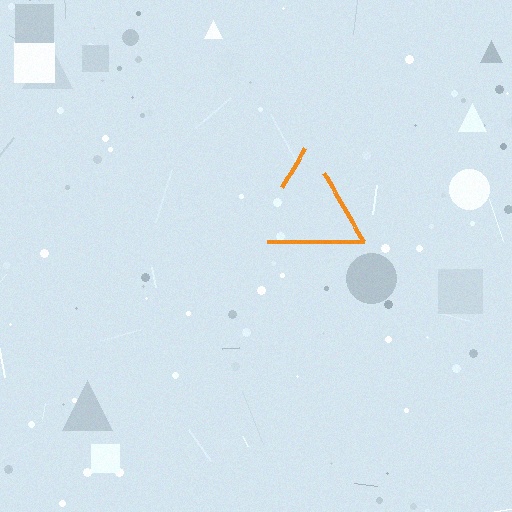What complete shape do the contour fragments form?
The contour fragments form a triangle.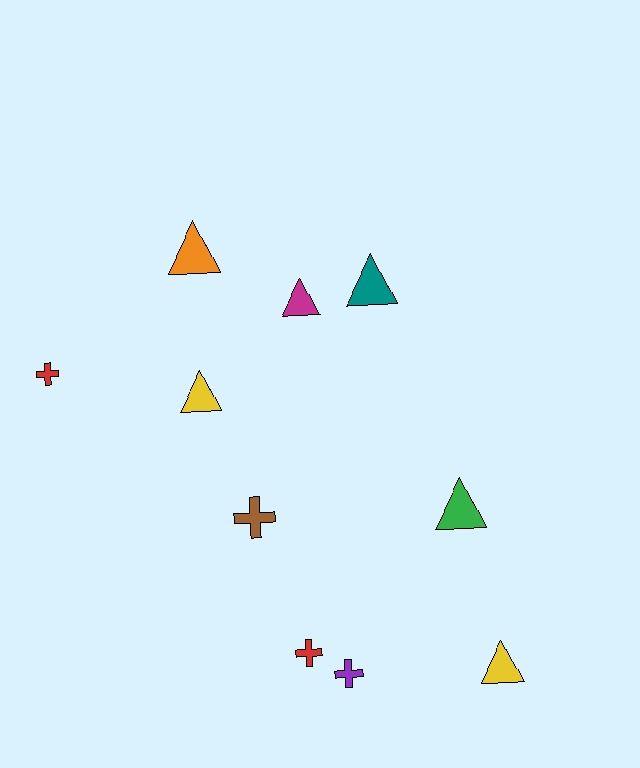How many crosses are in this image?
There are 4 crosses.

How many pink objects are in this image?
There are no pink objects.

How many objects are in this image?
There are 10 objects.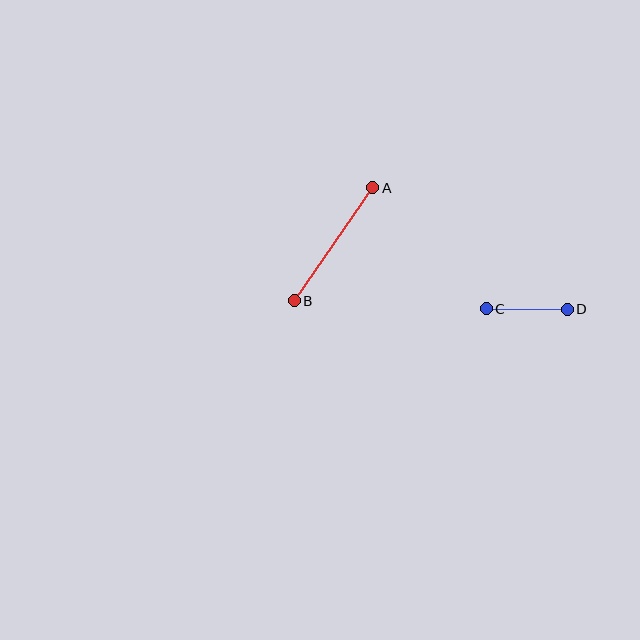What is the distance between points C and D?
The distance is approximately 81 pixels.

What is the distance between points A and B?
The distance is approximately 137 pixels.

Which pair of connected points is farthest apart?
Points A and B are farthest apart.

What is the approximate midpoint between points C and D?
The midpoint is at approximately (527, 309) pixels.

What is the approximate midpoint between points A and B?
The midpoint is at approximately (334, 244) pixels.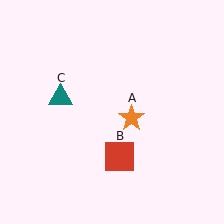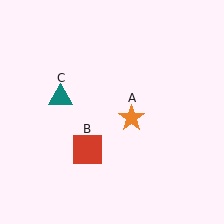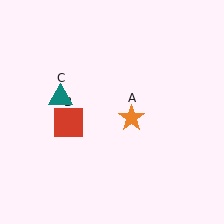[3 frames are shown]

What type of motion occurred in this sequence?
The red square (object B) rotated clockwise around the center of the scene.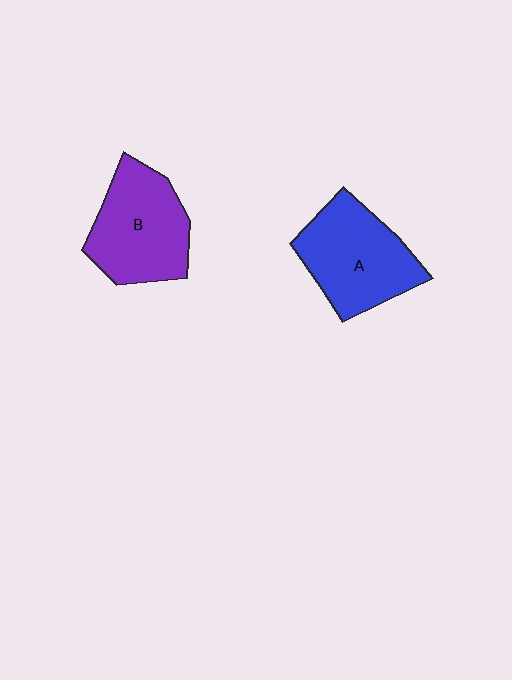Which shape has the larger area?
Shape A (blue).